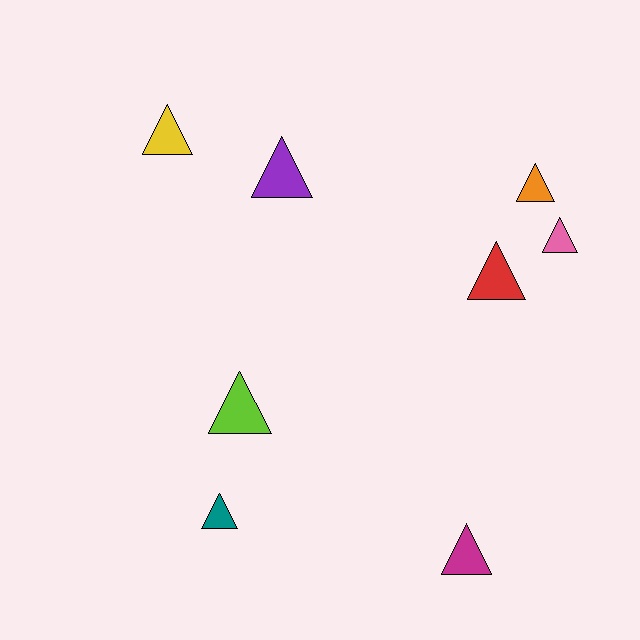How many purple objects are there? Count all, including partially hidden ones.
There is 1 purple object.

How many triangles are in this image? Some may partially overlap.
There are 8 triangles.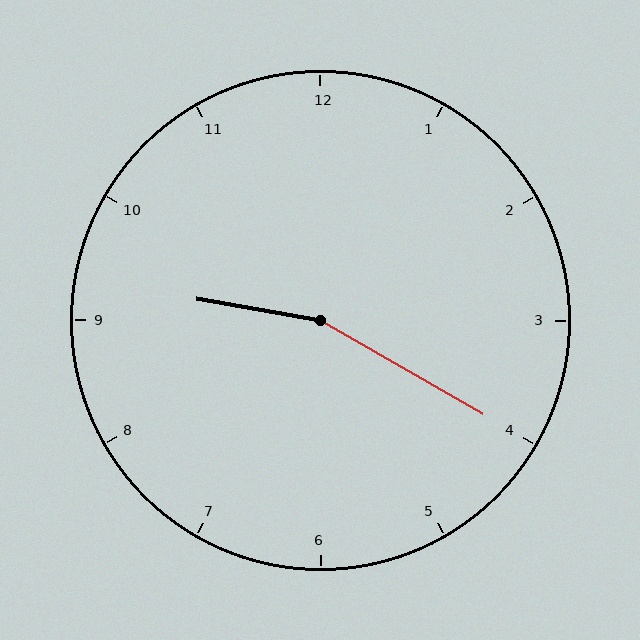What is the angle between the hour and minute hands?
Approximately 160 degrees.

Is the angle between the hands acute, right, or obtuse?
It is obtuse.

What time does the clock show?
9:20.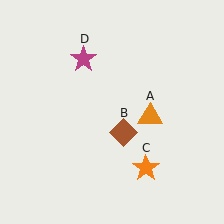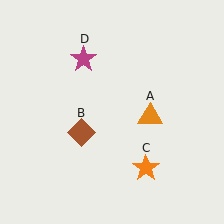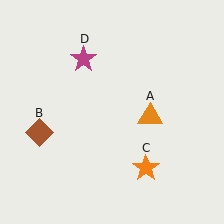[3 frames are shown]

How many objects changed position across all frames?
1 object changed position: brown diamond (object B).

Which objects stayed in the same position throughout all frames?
Orange triangle (object A) and orange star (object C) and magenta star (object D) remained stationary.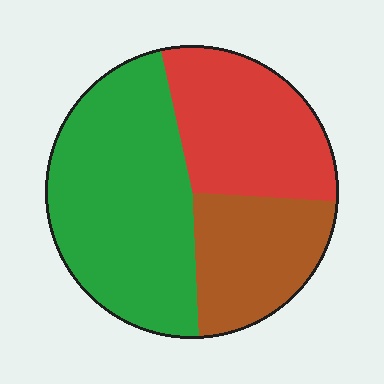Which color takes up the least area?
Brown, at roughly 25%.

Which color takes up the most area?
Green, at roughly 45%.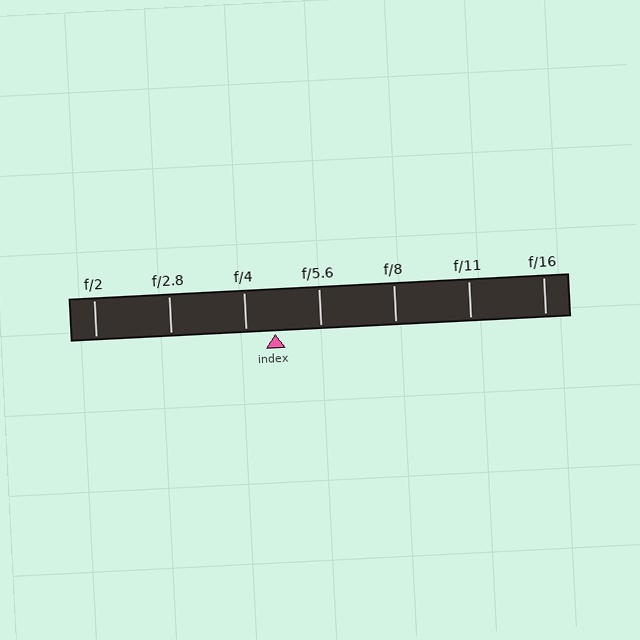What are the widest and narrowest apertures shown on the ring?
The widest aperture shown is f/2 and the narrowest is f/16.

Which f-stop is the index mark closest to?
The index mark is closest to f/4.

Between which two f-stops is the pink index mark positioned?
The index mark is between f/4 and f/5.6.